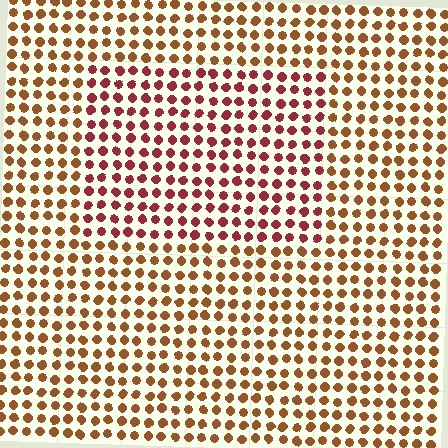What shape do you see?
I see a rectangle.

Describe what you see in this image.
The image is filled with small brown elements in a uniform arrangement. A rectangle-shaped region is visible where the elements are tinted to a slightly different hue, forming a subtle color boundary.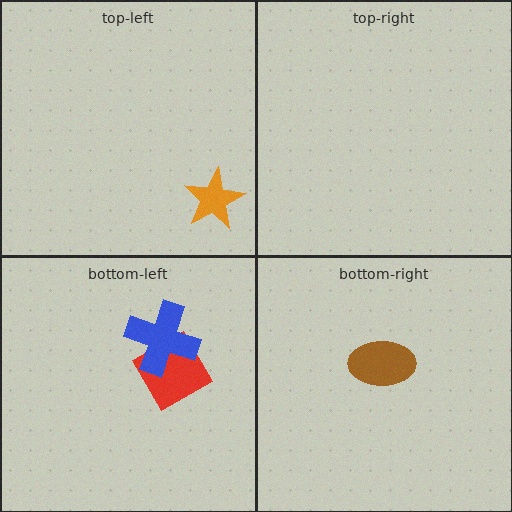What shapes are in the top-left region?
The orange star.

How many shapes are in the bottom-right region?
1.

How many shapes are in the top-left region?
1.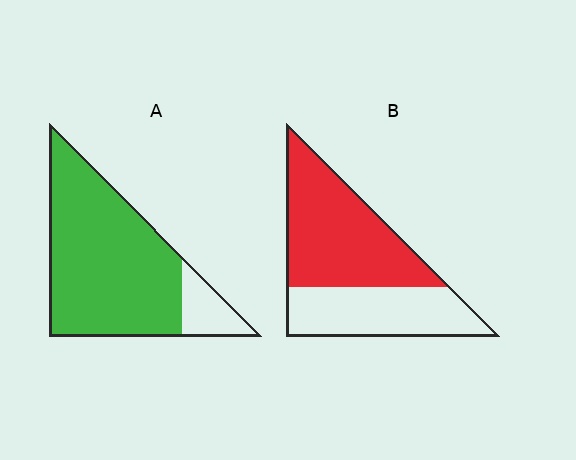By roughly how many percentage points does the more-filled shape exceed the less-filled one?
By roughly 25 percentage points (A over B).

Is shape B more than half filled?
Yes.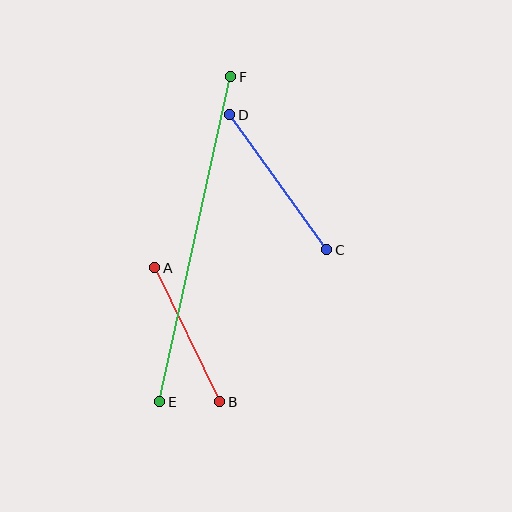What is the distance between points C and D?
The distance is approximately 166 pixels.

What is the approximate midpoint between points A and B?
The midpoint is at approximately (187, 335) pixels.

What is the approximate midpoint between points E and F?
The midpoint is at approximately (195, 239) pixels.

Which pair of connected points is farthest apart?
Points E and F are farthest apart.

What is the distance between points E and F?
The distance is approximately 332 pixels.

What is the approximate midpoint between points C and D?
The midpoint is at approximately (278, 182) pixels.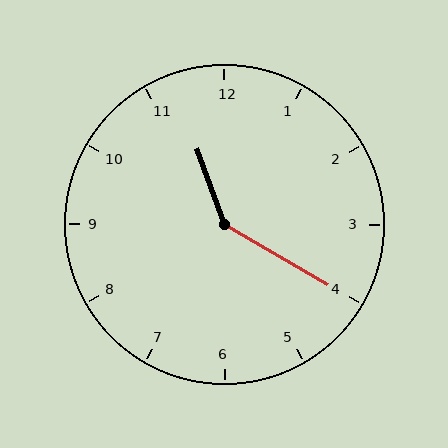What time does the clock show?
11:20.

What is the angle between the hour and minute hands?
Approximately 140 degrees.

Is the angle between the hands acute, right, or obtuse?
It is obtuse.